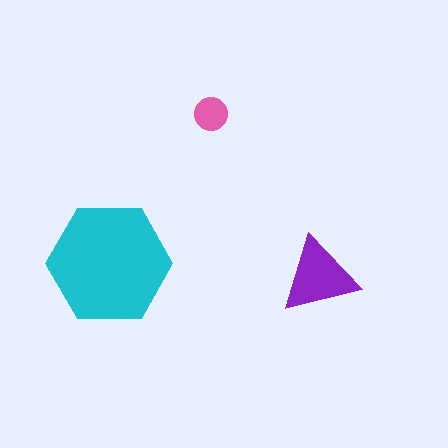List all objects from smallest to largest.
The pink circle, the purple triangle, the cyan hexagon.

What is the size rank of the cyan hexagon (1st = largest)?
1st.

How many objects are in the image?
There are 3 objects in the image.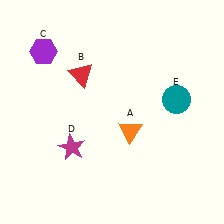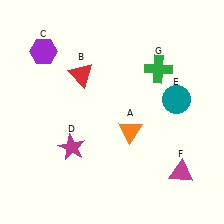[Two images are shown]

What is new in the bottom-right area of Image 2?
A magenta triangle (F) was added in the bottom-right area of Image 2.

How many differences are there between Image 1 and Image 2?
There are 2 differences between the two images.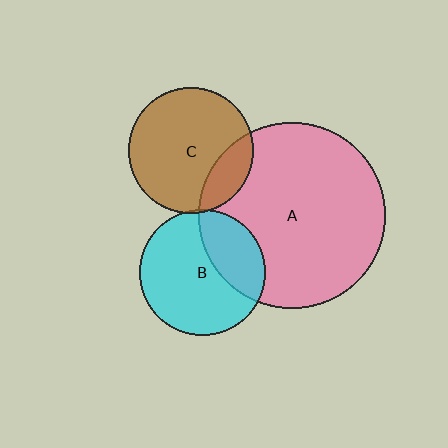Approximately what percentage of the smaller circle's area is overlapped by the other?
Approximately 5%.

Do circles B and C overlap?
Yes.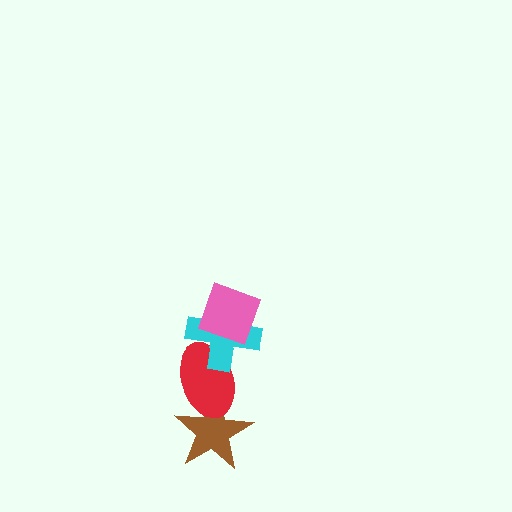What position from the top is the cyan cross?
The cyan cross is 2nd from the top.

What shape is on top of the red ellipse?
The cyan cross is on top of the red ellipse.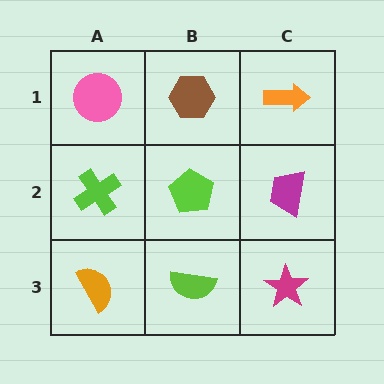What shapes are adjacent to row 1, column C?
A magenta trapezoid (row 2, column C), a brown hexagon (row 1, column B).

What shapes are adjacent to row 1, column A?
A lime cross (row 2, column A), a brown hexagon (row 1, column B).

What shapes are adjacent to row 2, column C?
An orange arrow (row 1, column C), a magenta star (row 3, column C), a lime pentagon (row 2, column B).